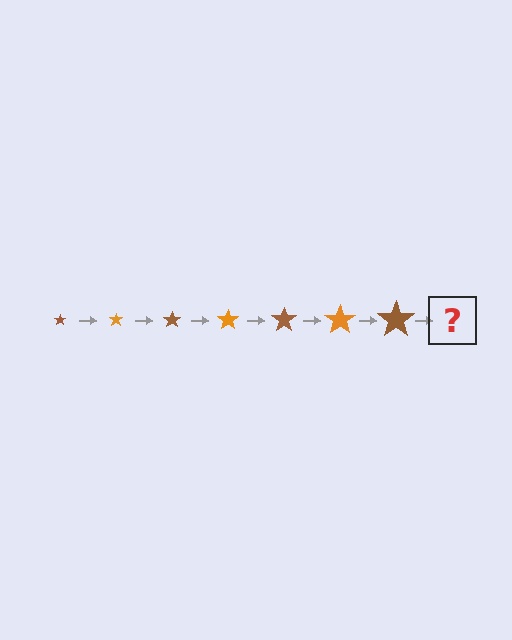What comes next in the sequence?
The next element should be an orange star, larger than the previous one.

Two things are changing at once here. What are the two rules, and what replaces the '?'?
The two rules are that the star grows larger each step and the color cycles through brown and orange. The '?' should be an orange star, larger than the previous one.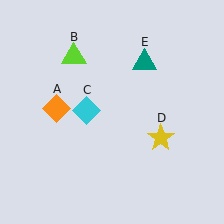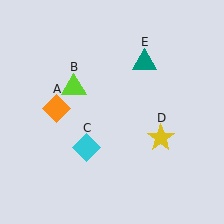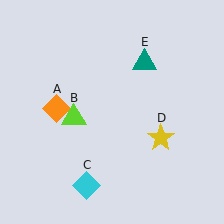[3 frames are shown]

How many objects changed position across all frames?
2 objects changed position: lime triangle (object B), cyan diamond (object C).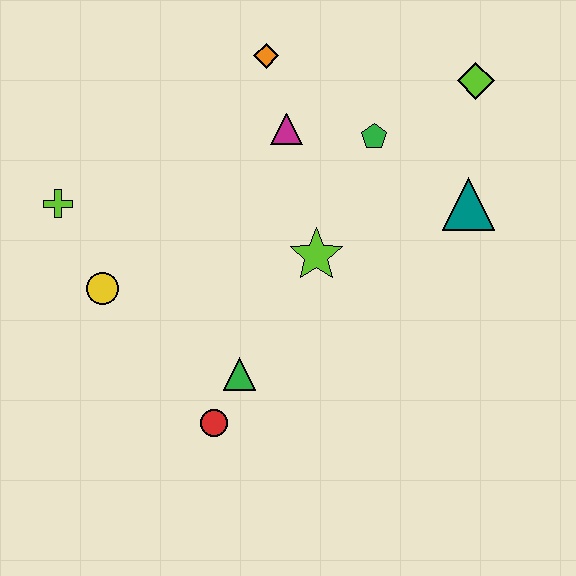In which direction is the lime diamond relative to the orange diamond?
The lime diamond is to the right of the orange diamond.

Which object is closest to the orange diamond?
The magenta triangle is closest to the orange diamond.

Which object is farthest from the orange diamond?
The red circle is farthest from the orange diamond.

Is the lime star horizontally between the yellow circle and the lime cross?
No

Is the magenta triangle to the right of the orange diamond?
Yes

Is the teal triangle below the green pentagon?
Yes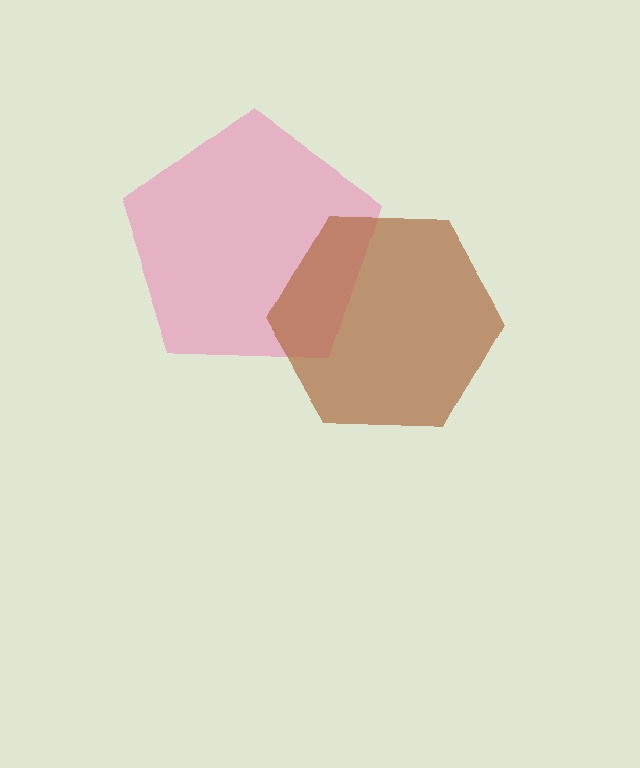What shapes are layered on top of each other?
The layered shapes are: a pink pentagon, a brown hexagon.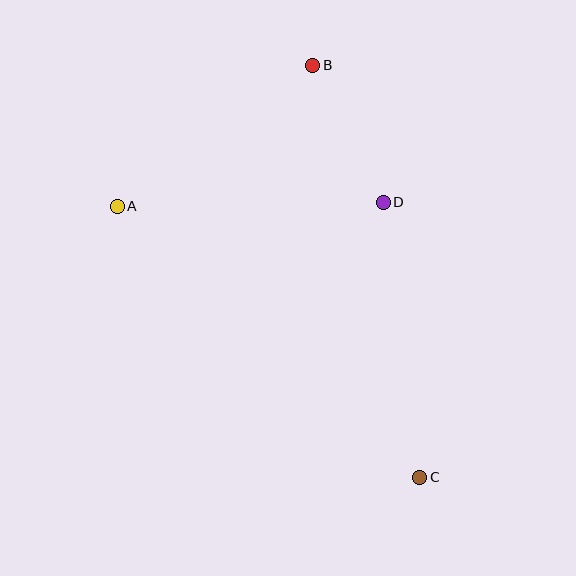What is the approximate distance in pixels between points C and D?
The distance between C and D is approximately 278 pixels.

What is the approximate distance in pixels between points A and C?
The distance between A and C is approximately 406 pixels.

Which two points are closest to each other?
Points B and D are closest to each other.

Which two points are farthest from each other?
Points B and C are farthest from each other.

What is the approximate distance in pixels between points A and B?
The distance between A and B is approximately 241 pixels.